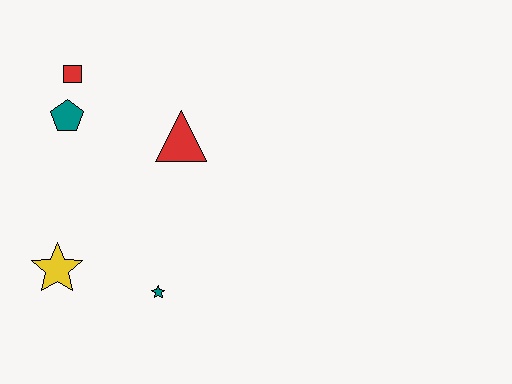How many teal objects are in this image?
There are 2 teal objects.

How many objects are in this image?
There are 5 objects.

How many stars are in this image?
There are 2 stars.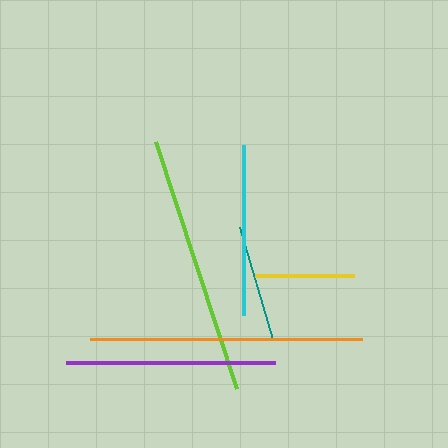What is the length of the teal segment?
The teal segment is approximately 116 pixels long.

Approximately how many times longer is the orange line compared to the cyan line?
The orange line is approximately 1.6 times the length of the cyan line.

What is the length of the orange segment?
The orange segment is approximately 272 pixels long.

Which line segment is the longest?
The orange line is the longest at approximately 272 pixels.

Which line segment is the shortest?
The yellow line is the shortest at approximately 99 pixels.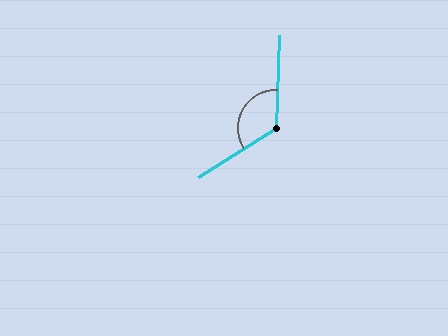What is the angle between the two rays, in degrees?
Approximately 125 degrees.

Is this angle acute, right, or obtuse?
It is obtuse.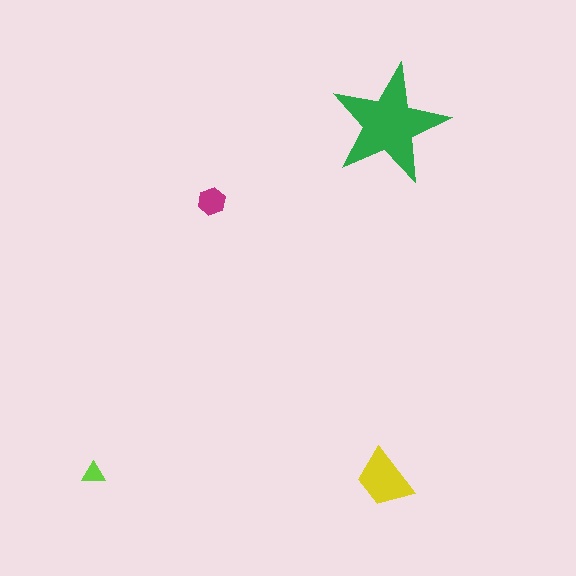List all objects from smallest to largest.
The lime triangle, the magenta hexagon, the yellow trapezoid, the green star.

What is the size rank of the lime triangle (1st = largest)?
4th.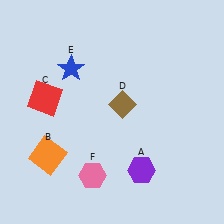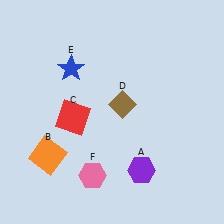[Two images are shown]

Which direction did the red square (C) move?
The red square (C) moved right.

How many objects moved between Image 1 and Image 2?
1 object moved between the two images.